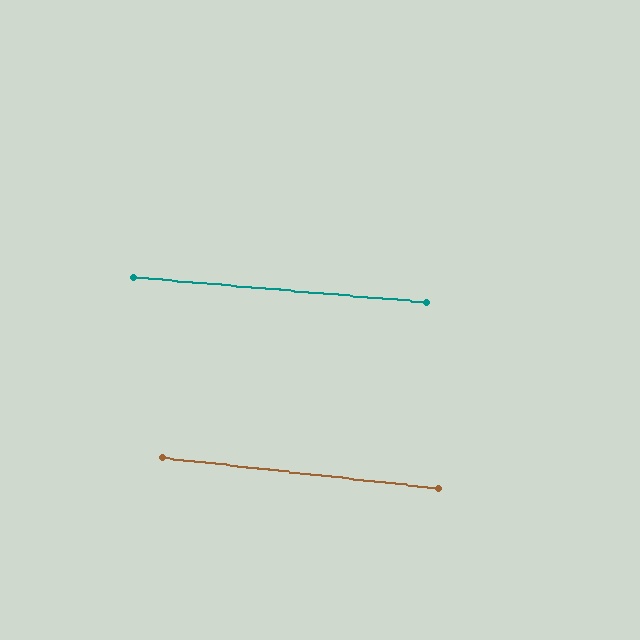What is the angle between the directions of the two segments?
Approximately 2 degrees.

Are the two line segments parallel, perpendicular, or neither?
Parallel — their directions differ by only 1.5°.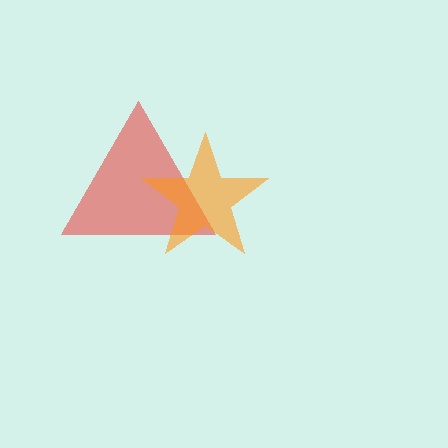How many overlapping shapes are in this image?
There are 2 overlapping shapes in the image.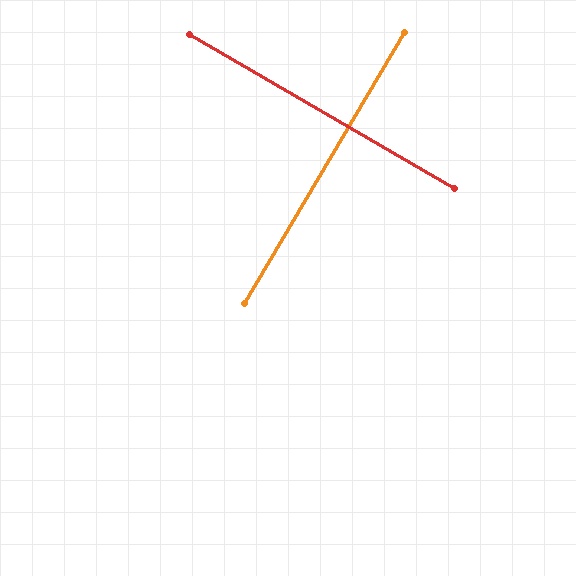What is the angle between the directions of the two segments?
Approximately 90 degrees.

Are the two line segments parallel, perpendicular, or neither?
Perpendicular — they meet at approximately 90°.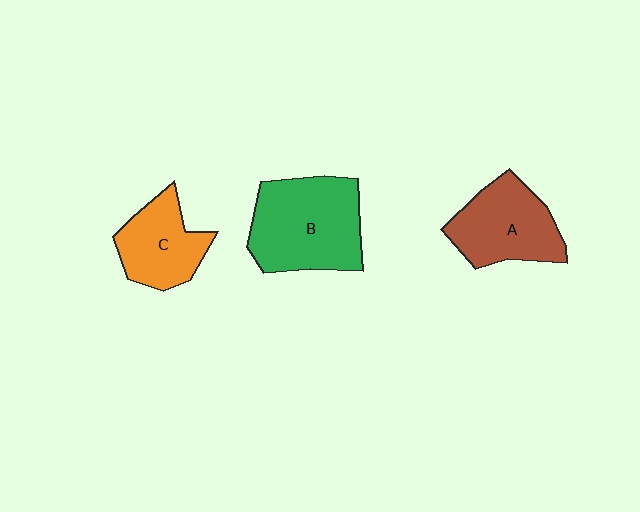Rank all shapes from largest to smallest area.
From largest to smallest: B (green), A (brown), C (orange).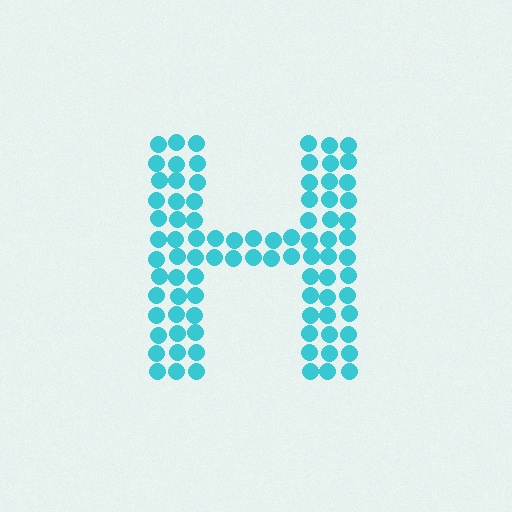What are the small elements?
The small elements are circles.